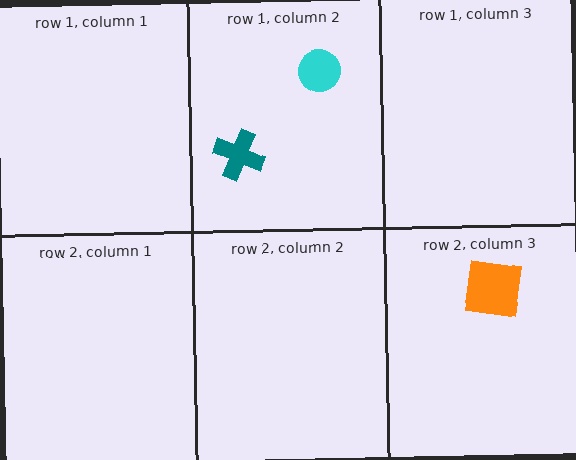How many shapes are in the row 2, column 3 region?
1.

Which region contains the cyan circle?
The row 1, column 2 region.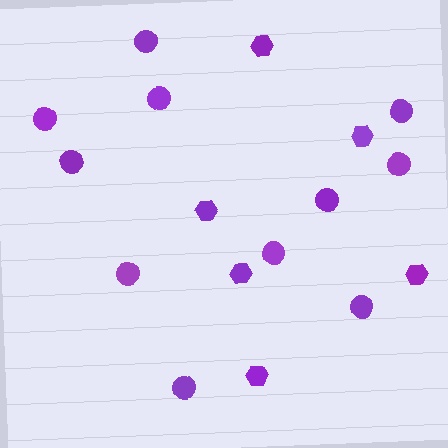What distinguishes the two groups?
There are 2 groups: one group of hexagons (6) and one group of circles (11).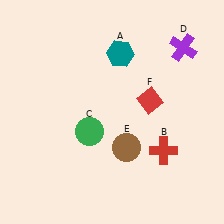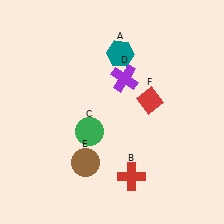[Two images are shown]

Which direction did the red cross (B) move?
The red cross (B) moved left.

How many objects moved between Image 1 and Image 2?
3 objects moved between the two images.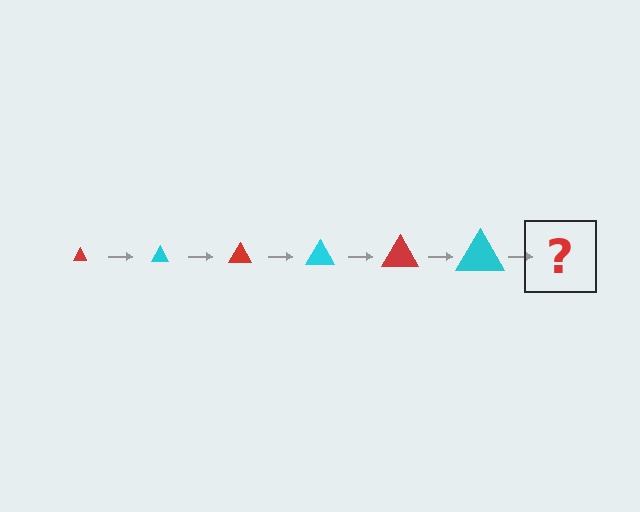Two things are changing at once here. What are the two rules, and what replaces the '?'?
The two rules are that the triangle grows larger each step and the color cycles through red and cyan. The '?' should be a red triangle, larger than the previous one.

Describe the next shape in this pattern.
It should be a red triangle, larger than the previous one.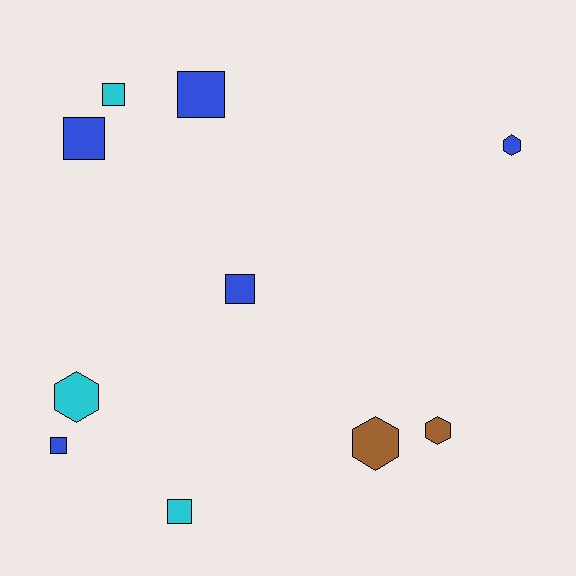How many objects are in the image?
There are 10 objects.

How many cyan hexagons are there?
There is 1 cyan hexagon.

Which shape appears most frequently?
Square, with 6 objects.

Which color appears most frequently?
Blue, with 5 objects.